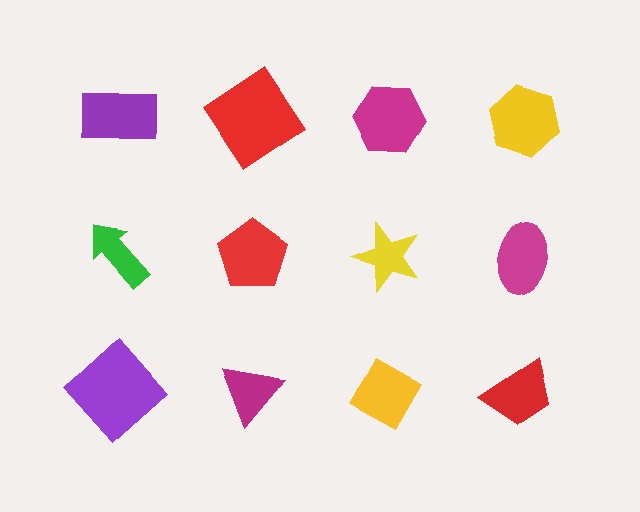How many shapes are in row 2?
4 shapes.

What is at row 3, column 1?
A purple diamond.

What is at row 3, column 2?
A magenta triangle.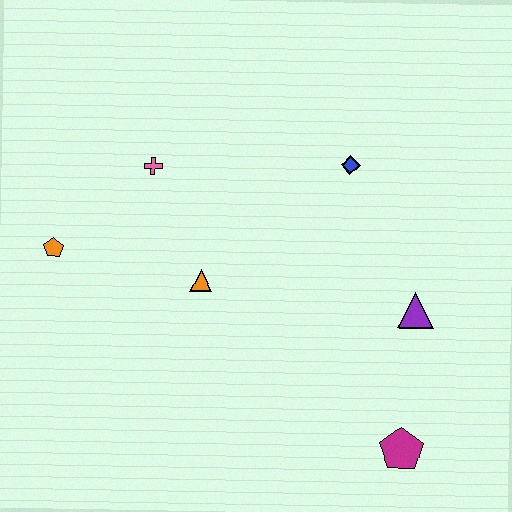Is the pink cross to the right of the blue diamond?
No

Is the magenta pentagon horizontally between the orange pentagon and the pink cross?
No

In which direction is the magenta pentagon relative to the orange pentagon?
The magenta pentagon is to the right of the orange pentagon.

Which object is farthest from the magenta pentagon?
The orange pentagon is farthest from the magenta pentagon.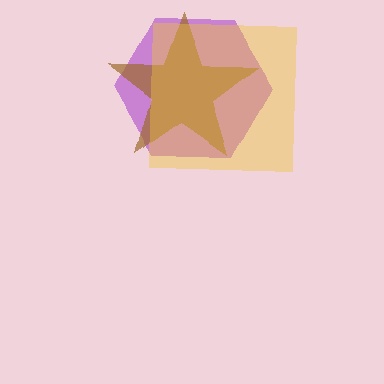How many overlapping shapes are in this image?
There are 3 overlapping shapes in the image.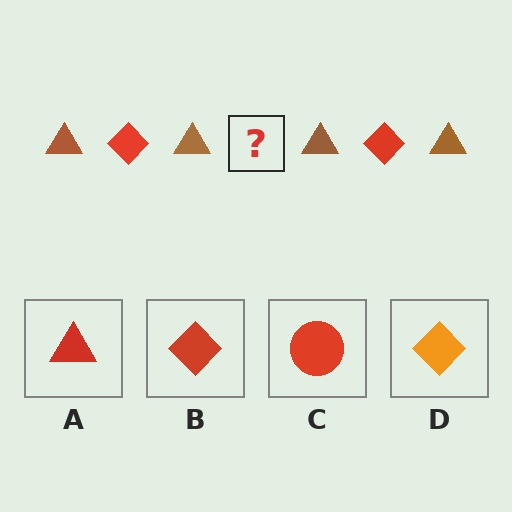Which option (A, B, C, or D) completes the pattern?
B.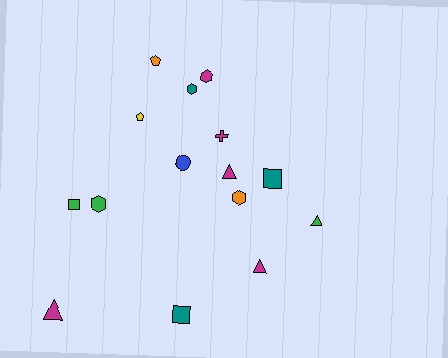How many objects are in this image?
There are 15 objects.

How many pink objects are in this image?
There are no pink objects.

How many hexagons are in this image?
There are 4 hexagons.